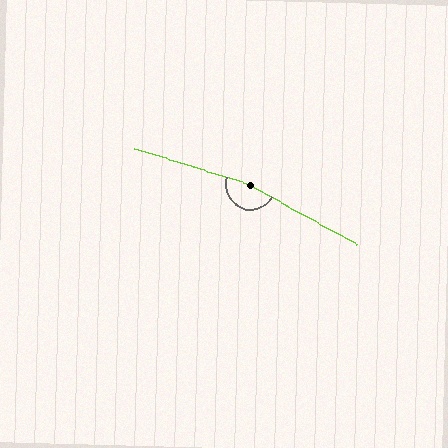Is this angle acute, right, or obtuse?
It is obtuse.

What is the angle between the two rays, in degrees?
Approximately 168 degrees.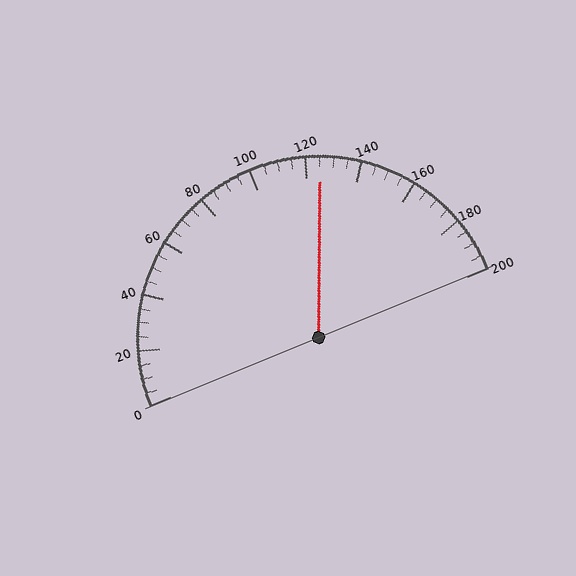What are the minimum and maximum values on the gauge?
The gauge ranges from 0 to 200.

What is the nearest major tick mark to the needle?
The nearest major tick mark is 120.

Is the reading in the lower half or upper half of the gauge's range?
The reading is in the upper half of the range (0 to 200).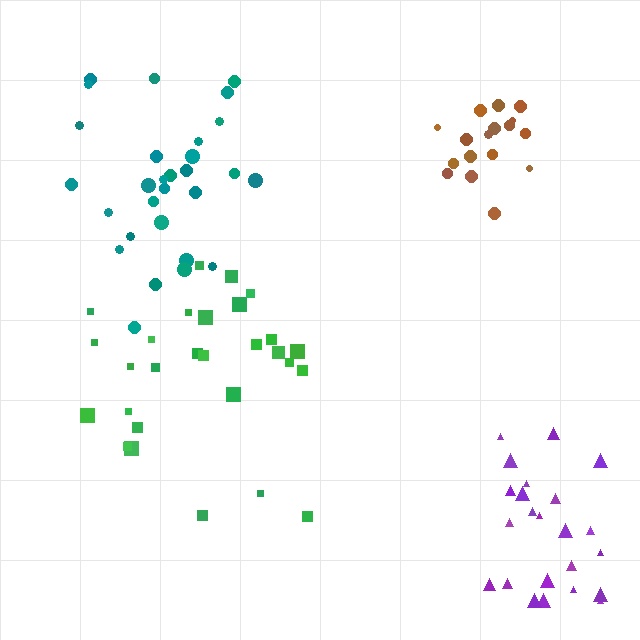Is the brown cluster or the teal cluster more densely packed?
Brown.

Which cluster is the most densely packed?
Brown.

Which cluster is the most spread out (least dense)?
Green.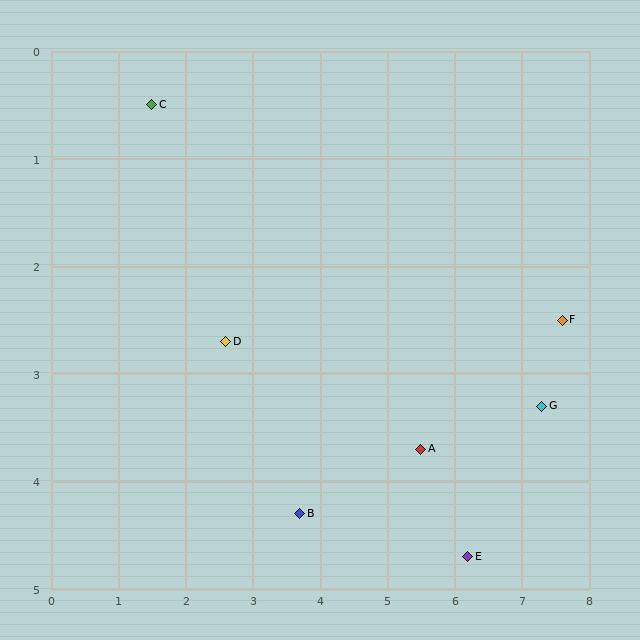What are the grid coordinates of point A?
Point A is at approximately (5.5, 3.7).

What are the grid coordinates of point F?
Point F is at approximately (7.6, 2.5).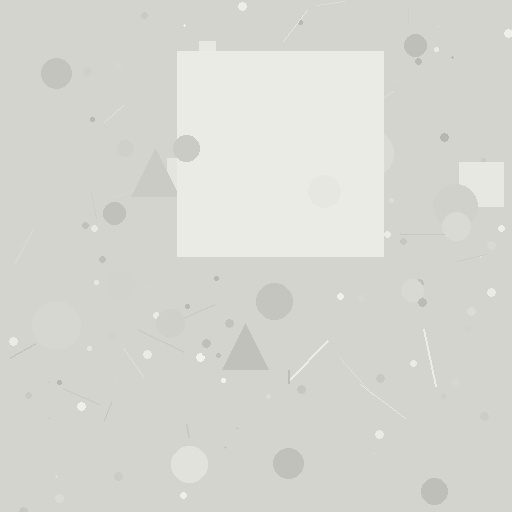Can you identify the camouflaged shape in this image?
The camouflaged shape is a square.